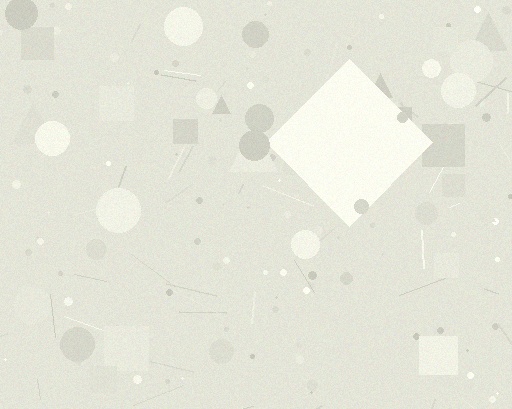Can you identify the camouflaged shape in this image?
The camouflaged shape is a diamond.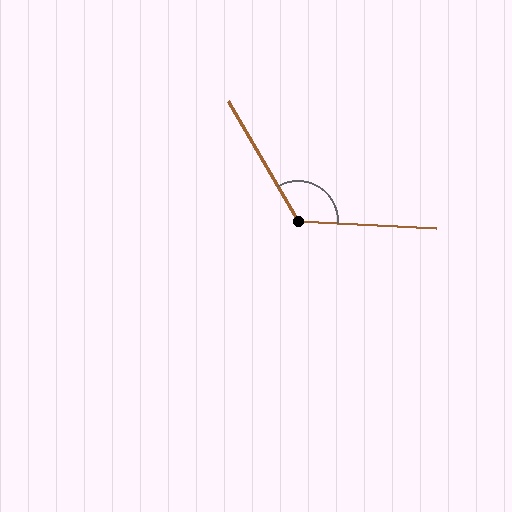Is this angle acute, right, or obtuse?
It is obtuse.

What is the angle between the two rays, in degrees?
Approximately 123 degrees.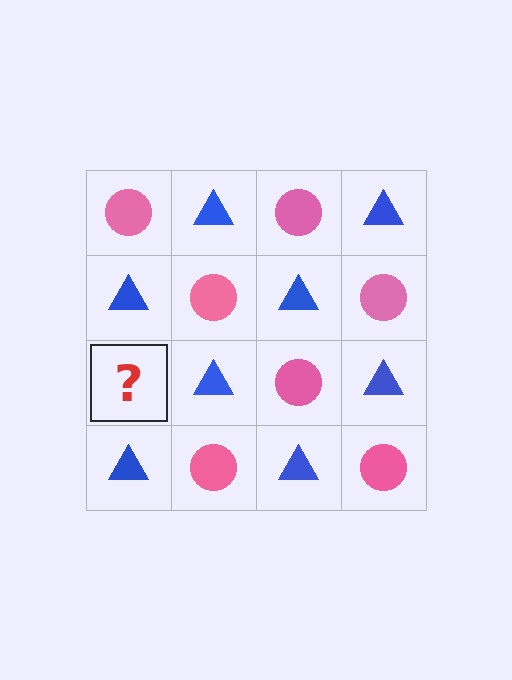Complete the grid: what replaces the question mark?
The question mark should be replaced with a pink circle.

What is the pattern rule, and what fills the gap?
The rule is that it alternates pink circle and blue triangle in a checkerboard pattern. The gap should be filled with a pink circle.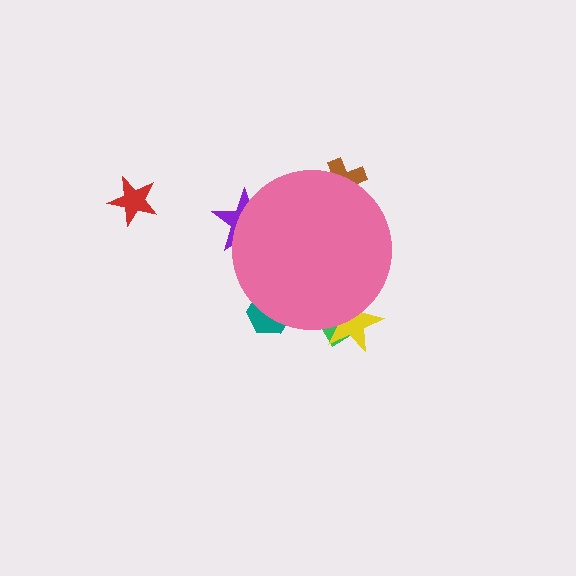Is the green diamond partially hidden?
Yes, the green diamond is partially hidden behind the pink circle.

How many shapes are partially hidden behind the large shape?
5 shapes are partially hidden.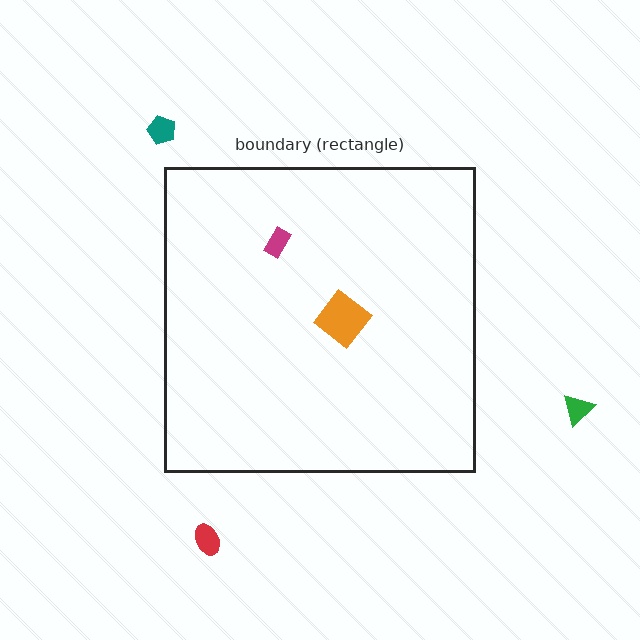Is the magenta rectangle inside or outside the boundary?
Inside.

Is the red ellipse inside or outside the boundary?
Outside.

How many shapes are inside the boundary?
2 inside, 3 outside.